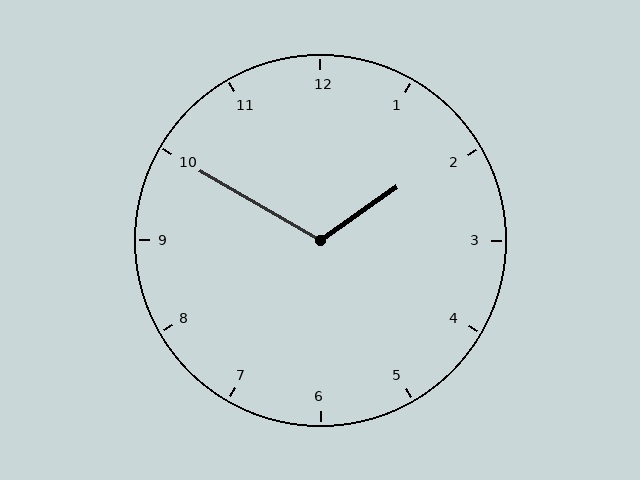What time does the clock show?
1:50.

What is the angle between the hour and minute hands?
Approximately 115 degrees.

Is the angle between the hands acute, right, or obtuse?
It is obtuse.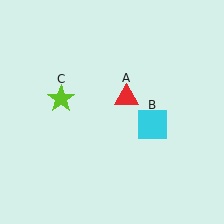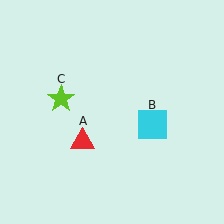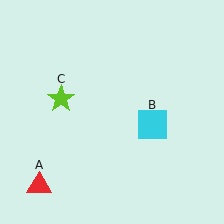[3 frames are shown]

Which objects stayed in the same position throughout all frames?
Cyan square (object B) and lime star (object C) remained stationary.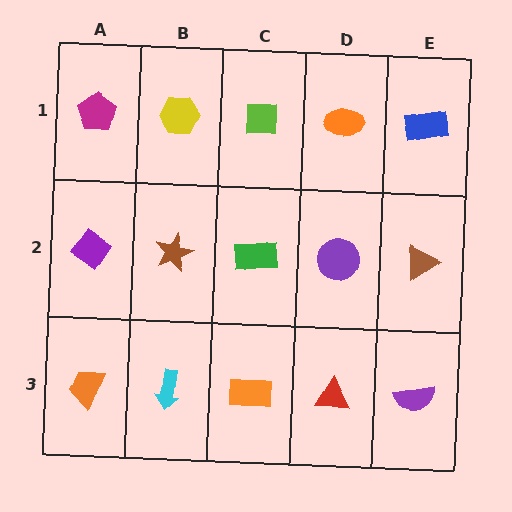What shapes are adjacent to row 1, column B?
A brown star (row 2, column B), a magenta pentagon (row 1, column A), a lime square (row 1, column C).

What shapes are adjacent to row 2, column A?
A magenta pentagon (row 1, column A), an orange trapezoid (row 3, column A), a brown star (row 2, column B).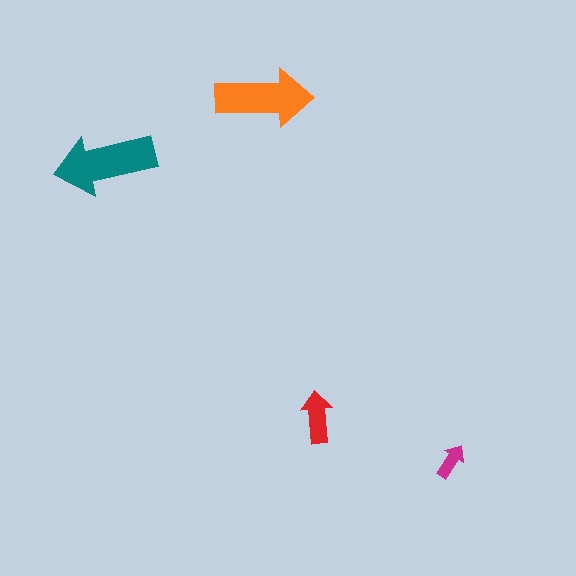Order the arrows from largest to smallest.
the teal one, the orange one, the red one, the magenta one.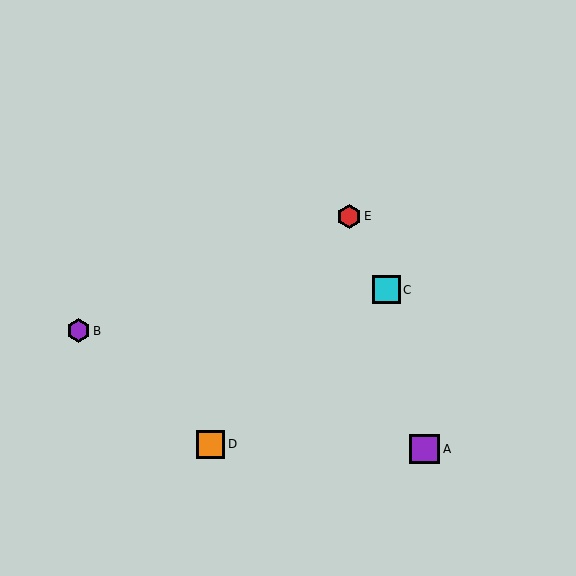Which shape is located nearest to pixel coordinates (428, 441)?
The purple square (labeled A) at (425, 449) is nearest to that location.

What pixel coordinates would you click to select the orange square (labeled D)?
Click at (211, 444) to select the orange square D.